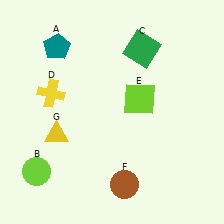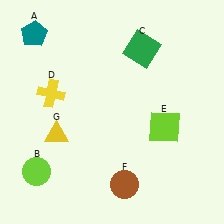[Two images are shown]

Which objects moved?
The objects that moved are: the teal pentagon (A), the lime square (E).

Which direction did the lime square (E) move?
The lime square (E) moved down.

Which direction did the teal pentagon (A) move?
The teal pentagon (A) moved left.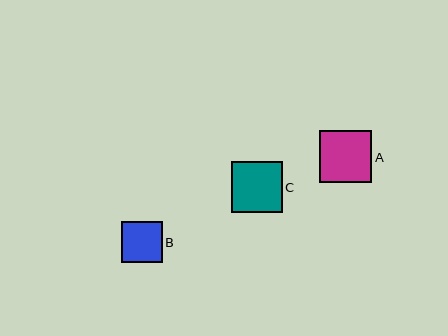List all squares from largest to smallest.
From largest to smallest: A, C, B.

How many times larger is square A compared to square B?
Square A is approximately 1.3 times the size of square B.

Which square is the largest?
Square A is the largest with a size of approximately 52 pixels.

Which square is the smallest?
Square B is the smallest with a size of approximately 41 pixels.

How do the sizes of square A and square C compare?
Square A and square C are approximately the same size.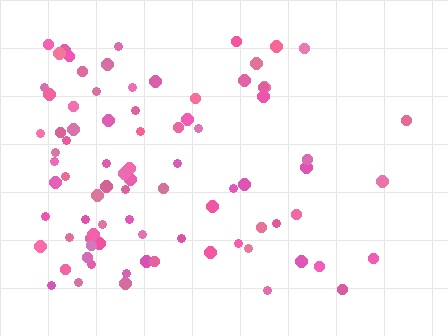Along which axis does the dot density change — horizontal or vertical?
Horizontal.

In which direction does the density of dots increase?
From right to left, with the left side densest.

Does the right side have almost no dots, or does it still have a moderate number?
Still a moderate number, just noticeably fewer than the left.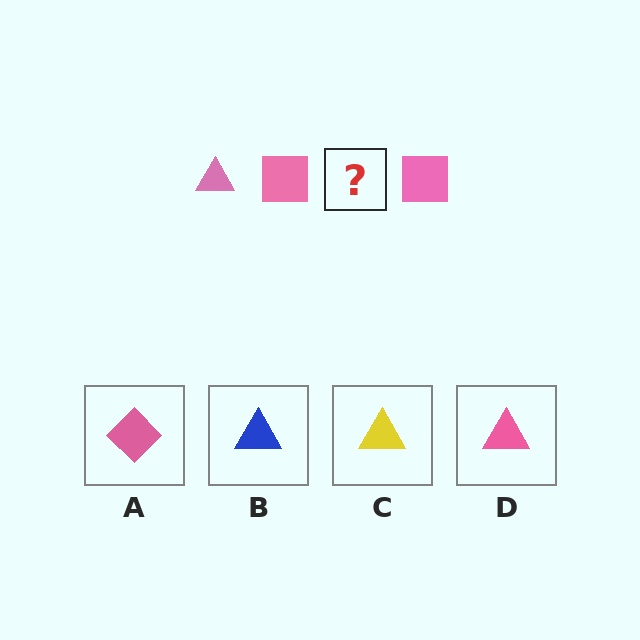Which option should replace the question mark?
Option D.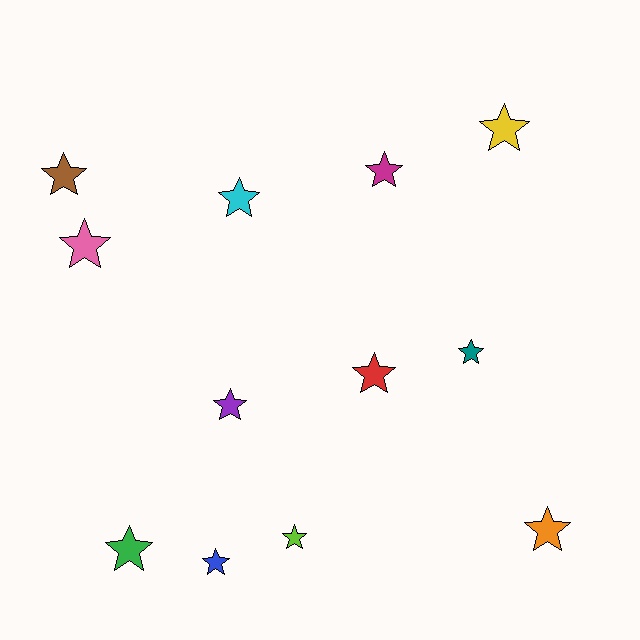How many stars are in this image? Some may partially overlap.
There are 12 stars.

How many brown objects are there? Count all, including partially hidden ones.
There is 1 brown object.